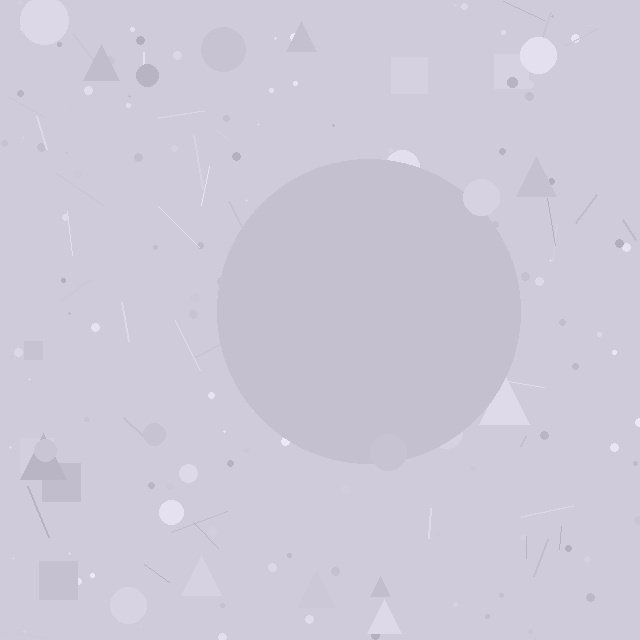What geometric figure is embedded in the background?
A circle is embedded in the background.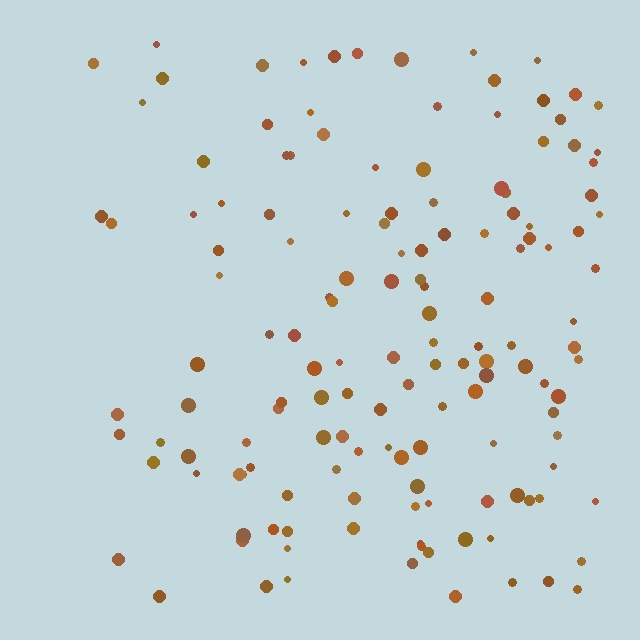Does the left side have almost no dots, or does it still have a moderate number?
Still a moderate number, just noticeably fewer than the right.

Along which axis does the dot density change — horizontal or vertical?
Horizontal.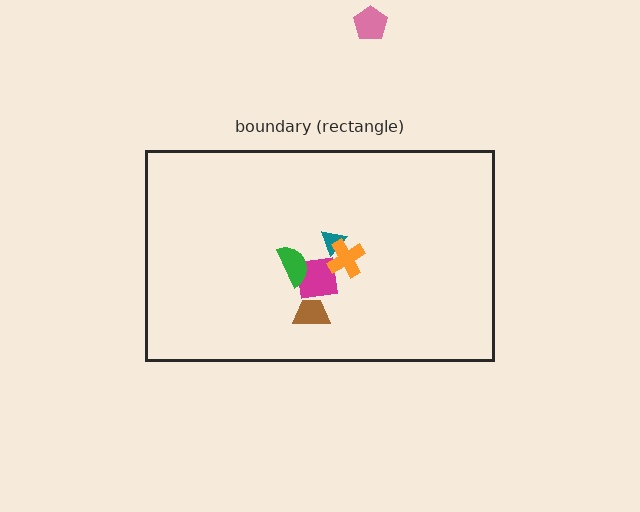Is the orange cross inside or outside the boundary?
Inside.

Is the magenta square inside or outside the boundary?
Inside.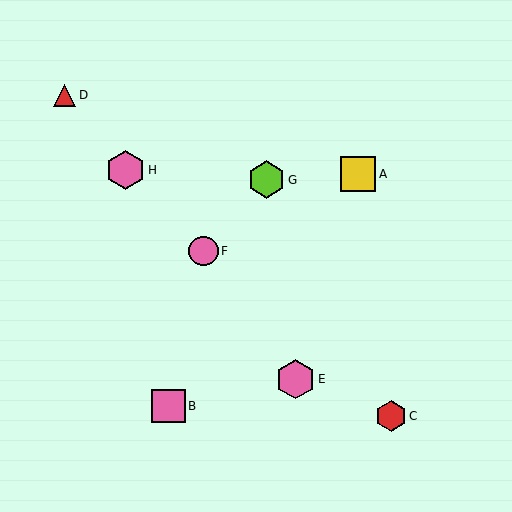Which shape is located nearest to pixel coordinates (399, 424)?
The red hexagon (labeled C) at (391, 416) is nearest to that location.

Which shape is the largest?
The pink hexagon (labeled E) is the largest.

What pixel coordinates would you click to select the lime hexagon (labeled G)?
Click at (267, 180) to select the lime hexagon G.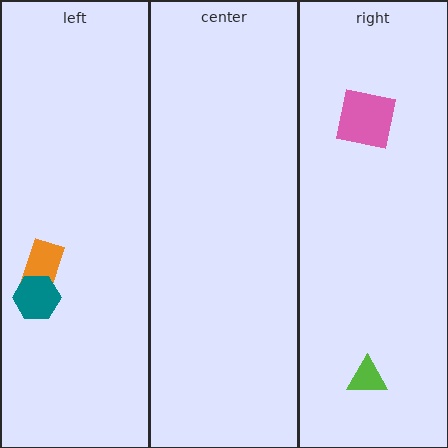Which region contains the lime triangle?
The right region.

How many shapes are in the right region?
2.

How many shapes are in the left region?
2.